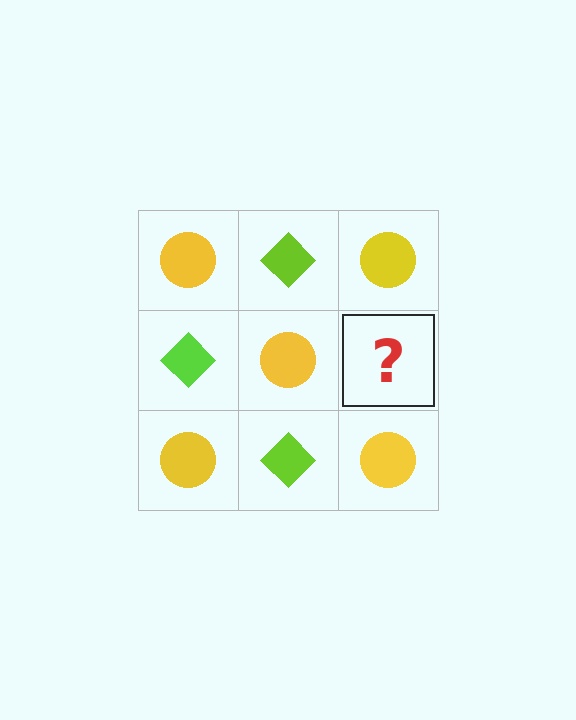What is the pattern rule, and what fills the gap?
The rule is that it alternates yellow circle and lime diamond in a checkerboard pattern. The gap should be filled with a lime diamond.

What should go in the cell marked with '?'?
The missing cell should contain a lime diamond.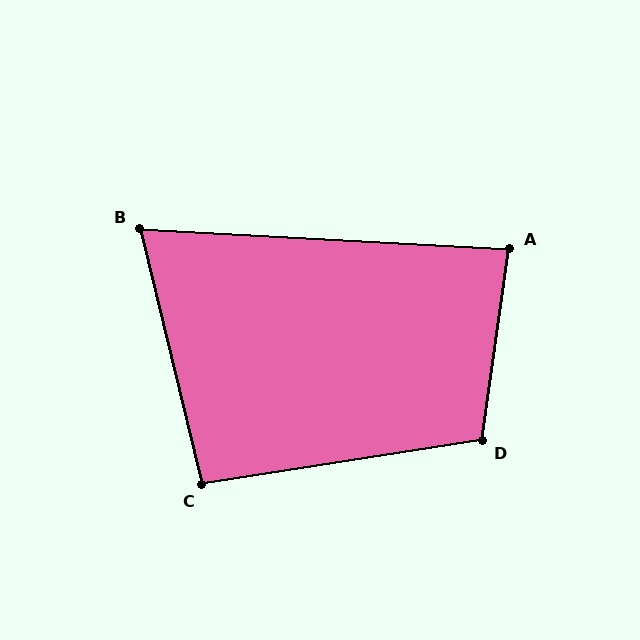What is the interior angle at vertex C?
Approximately 95 degrees (approximately right).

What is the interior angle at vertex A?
Approximately 85 degrees (approximately right).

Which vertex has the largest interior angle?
D, at approximately 107 degrees.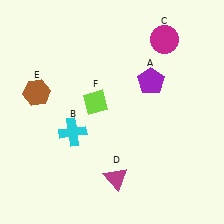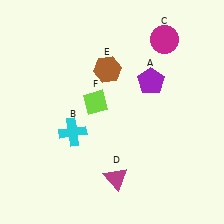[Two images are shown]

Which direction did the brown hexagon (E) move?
The brown hexagon (E) moved right.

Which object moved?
The brown hexagon (E) moved right.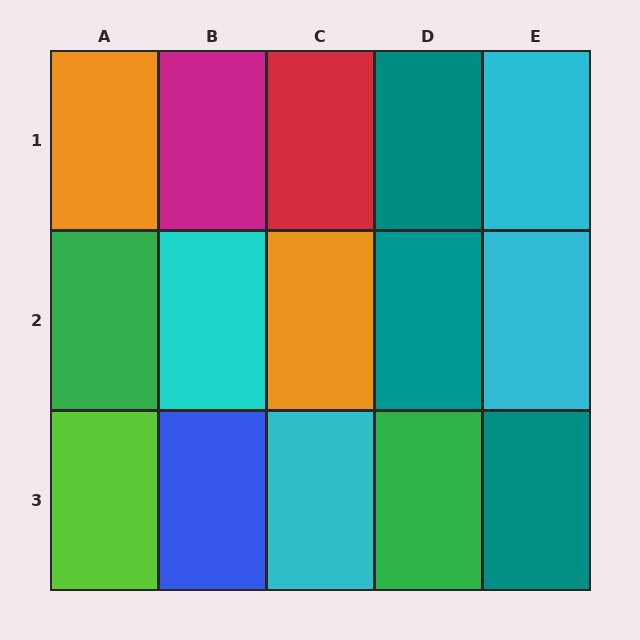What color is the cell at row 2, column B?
Cyan.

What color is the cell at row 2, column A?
Green.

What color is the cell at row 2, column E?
Cyan.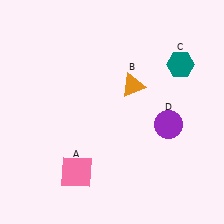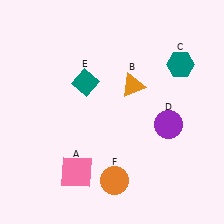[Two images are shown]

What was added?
A teal diamond (E), an orange circle (F) were added in Image 2.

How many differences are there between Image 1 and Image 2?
There are 2 differences between the two images.